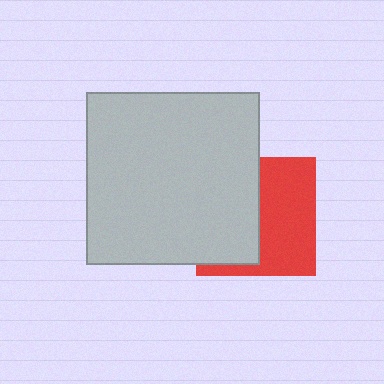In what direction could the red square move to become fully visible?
The red square could move right. That would shift it out from behind the light gray square entirely.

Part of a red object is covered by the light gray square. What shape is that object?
It is a square.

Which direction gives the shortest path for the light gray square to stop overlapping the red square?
Moving left gives the shortest separation.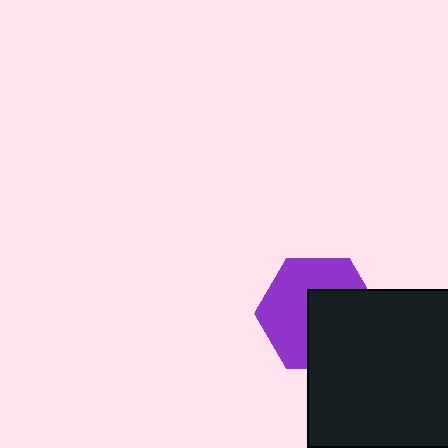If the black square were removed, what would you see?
You would see the complete purple hexagon.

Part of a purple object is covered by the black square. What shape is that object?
It is a hexagon.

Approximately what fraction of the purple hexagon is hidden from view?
Roughly 46% of the purple hexagon is hidden behind the black square.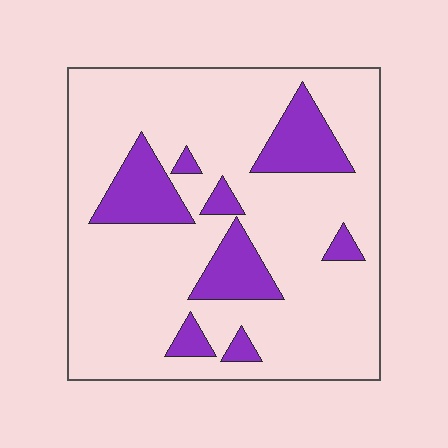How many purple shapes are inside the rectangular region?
8.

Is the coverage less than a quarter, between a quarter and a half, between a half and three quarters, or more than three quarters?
Less than a quarter.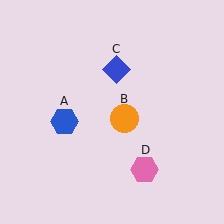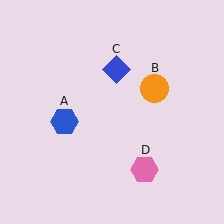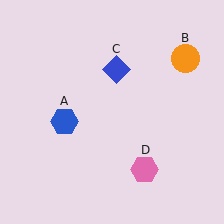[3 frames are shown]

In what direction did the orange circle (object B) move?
The orange circle (object B) moved up and to the right.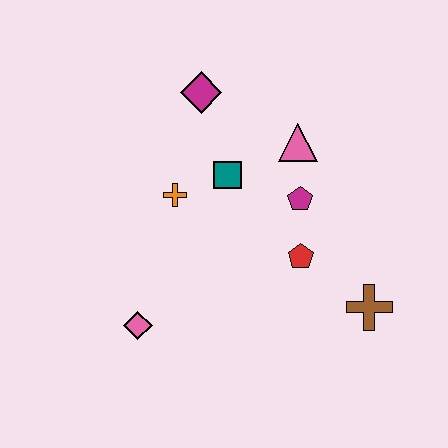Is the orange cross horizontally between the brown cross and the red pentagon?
No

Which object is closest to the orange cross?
The teal square is closest to the orange cross.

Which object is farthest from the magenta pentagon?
The pink diamond is farthest from the magenta pentagon.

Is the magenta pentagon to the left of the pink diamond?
No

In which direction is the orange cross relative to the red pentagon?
The orange cross is to the left of the red pentagon.